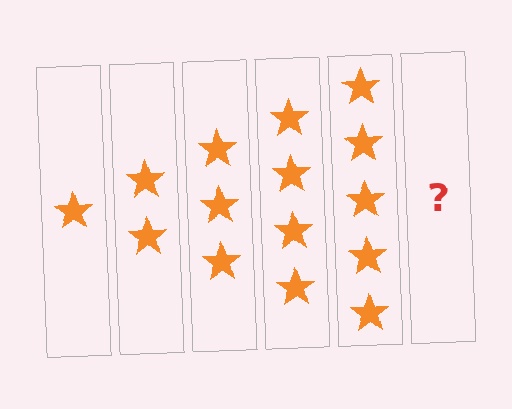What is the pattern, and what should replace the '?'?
The pattern is that each step adds one more star. The '?' should be 6 stars.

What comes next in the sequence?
The next element should be 6 stars.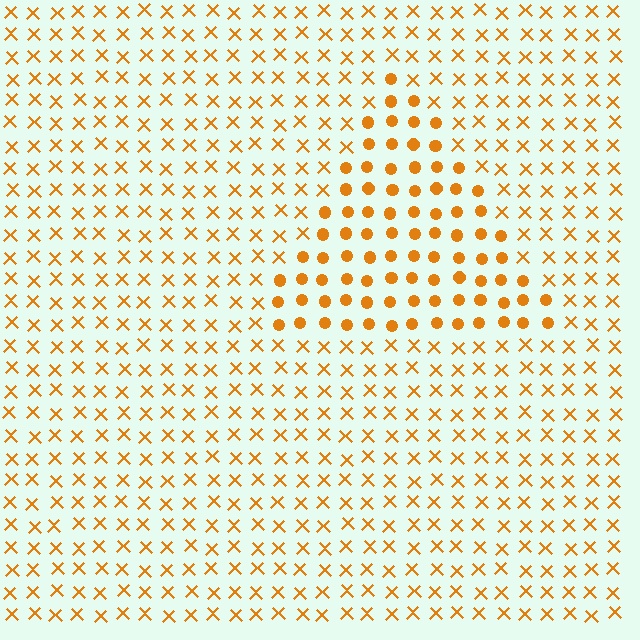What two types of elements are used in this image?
The image uses circles inside the triangle region and X marks outside it.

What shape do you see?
I see a triangle.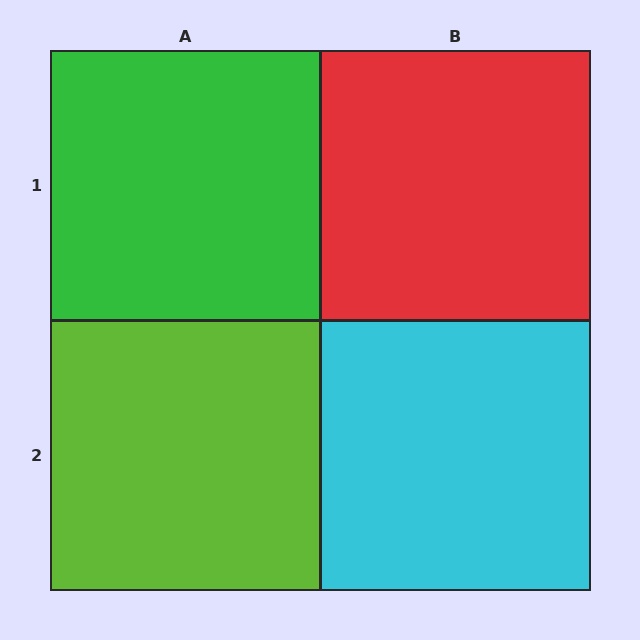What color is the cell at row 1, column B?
Red.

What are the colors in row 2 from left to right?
Lime, cyan.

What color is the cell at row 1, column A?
Green.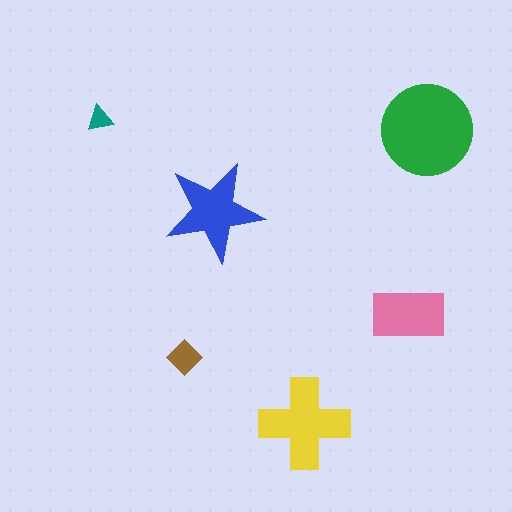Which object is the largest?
The green circle.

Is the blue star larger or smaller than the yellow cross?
Smaller.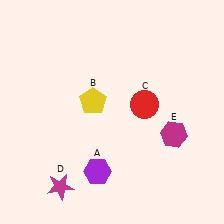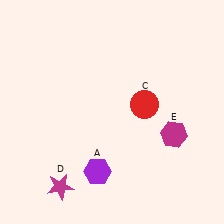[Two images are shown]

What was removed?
The yellow pentagon (B) was removed in Image 2.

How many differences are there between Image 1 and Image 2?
There is 1 difference between the two images.